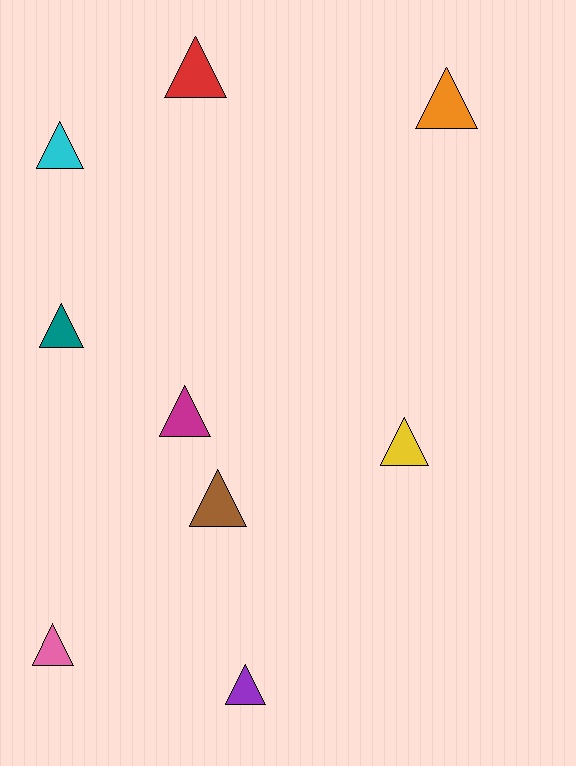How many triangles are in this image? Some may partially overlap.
There are 9 triangles.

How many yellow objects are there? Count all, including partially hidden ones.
There is 1 yellow object.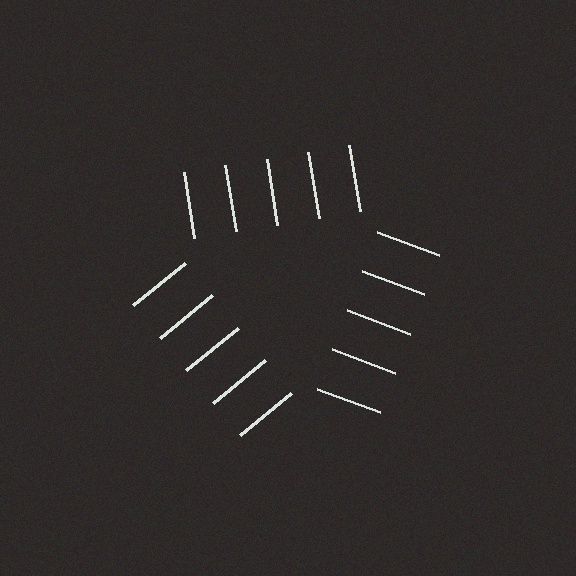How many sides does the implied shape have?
3 sides — the line-ends trace a triangle.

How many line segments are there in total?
15 — 5 along each of the 3 edges.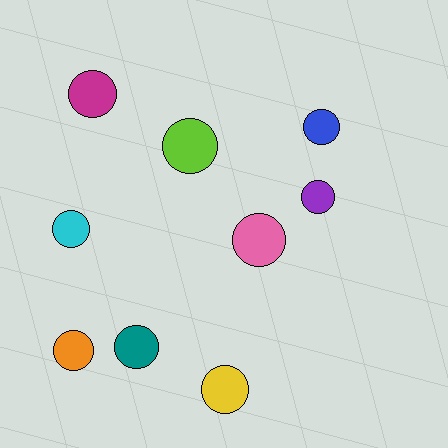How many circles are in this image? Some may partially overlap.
There are 9 circles.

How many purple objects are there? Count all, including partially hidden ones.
There is 1 purple object.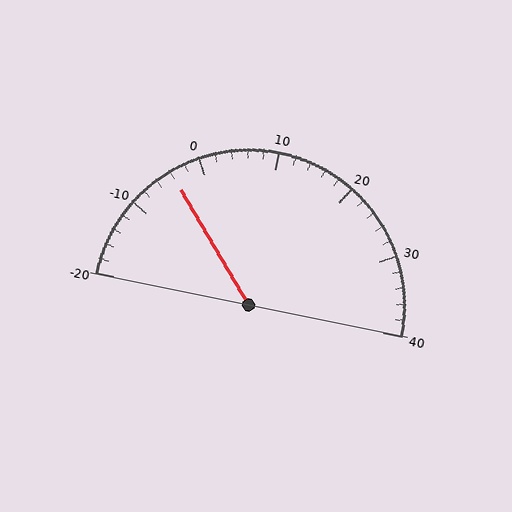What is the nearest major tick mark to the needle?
The nearest major tick mark is 0.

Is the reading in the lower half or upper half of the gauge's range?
The reading is in the lower half of the range (-20 to 40).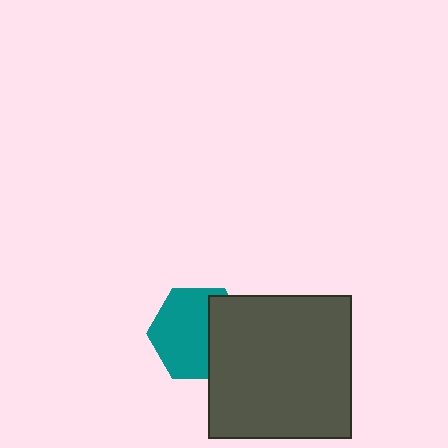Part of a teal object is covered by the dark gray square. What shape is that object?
It is a hexagon.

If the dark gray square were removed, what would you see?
You would see the complete teal hexagon.